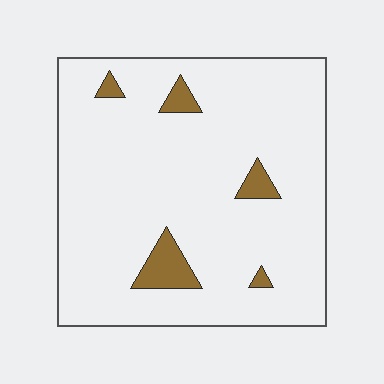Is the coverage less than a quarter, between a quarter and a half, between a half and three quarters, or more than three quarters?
Less than a quarter.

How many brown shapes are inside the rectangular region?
5.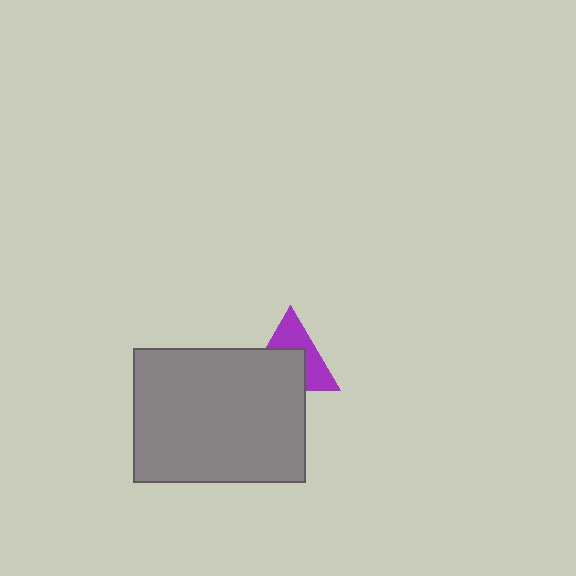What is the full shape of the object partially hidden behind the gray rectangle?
The partially hidden object is a purple triangle.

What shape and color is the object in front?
The object in front is a gray rectangle.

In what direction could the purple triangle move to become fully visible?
The purple triangle could move up. That would shift it out from behind the gray rectangle entirely.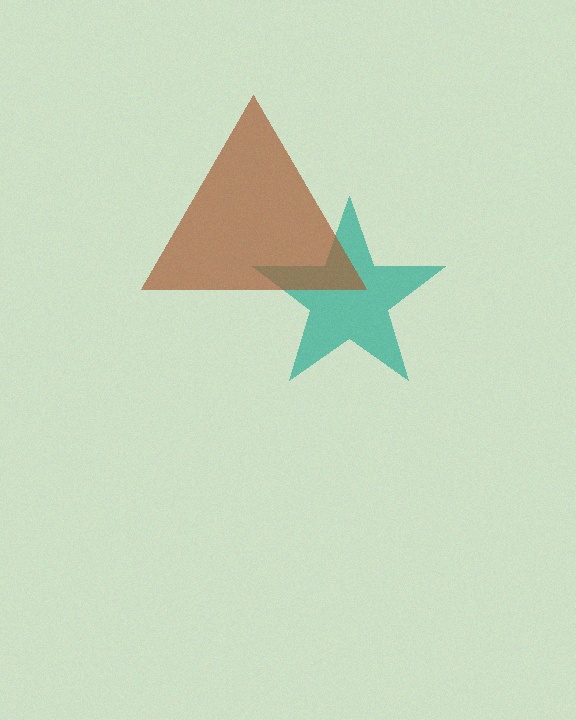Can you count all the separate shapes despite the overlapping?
Yes, there are 2 separate shapes.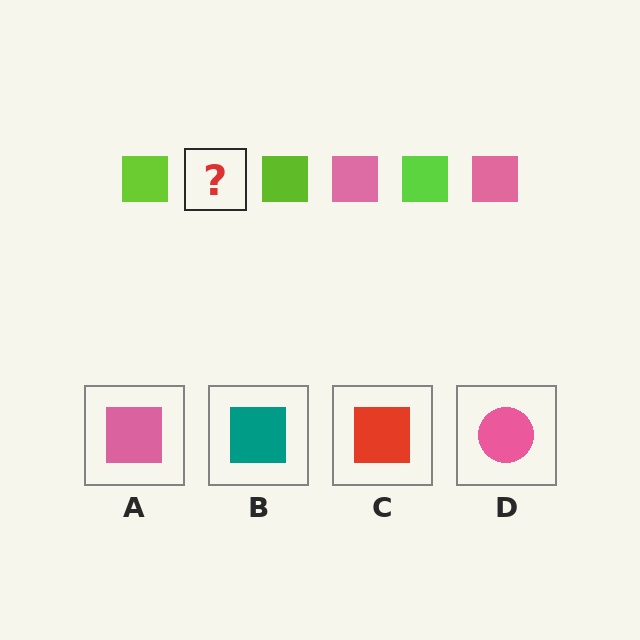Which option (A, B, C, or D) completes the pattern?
A.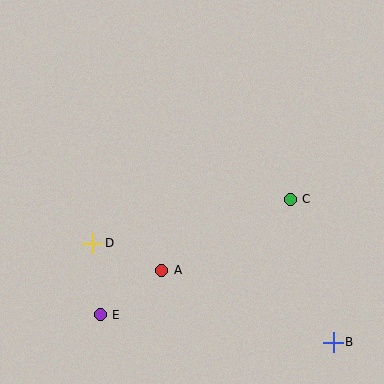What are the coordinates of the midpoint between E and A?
The midpoint between E and A is at (131, 293).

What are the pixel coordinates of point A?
Point A is at (162, 270).